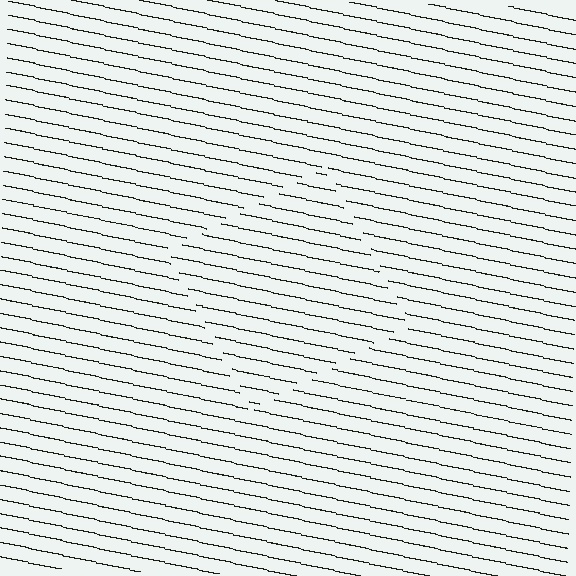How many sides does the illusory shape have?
4 sides — the line-ends trace a square.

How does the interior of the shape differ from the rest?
The interior of the shape contains the same grating, shifted by half a period — the contour is defined by the phase discontinuity where line-ends from the inner and outer gratings abut.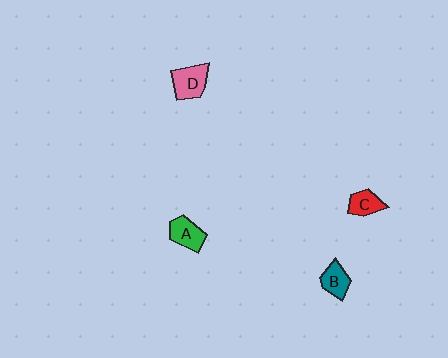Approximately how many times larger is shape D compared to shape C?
Approximately 1.4 times.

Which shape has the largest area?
Shape D (pink).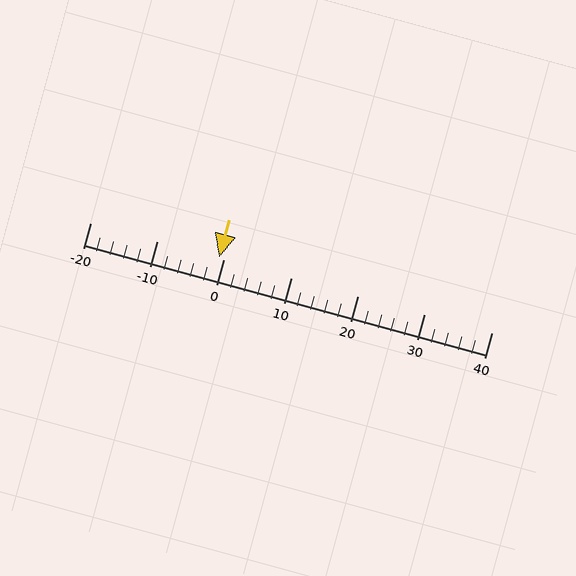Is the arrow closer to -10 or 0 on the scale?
The arrow is closer to 0.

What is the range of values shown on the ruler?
The ruler shows values from -20 to 40.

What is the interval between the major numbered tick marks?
The major tick marks are spaced 10 units apart.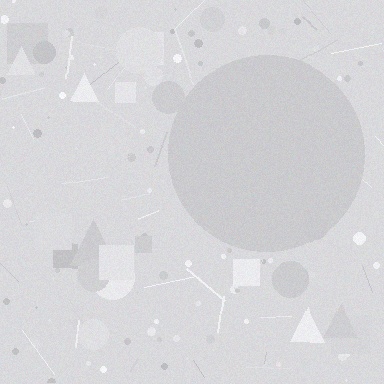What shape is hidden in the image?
A circle is hidden in the image.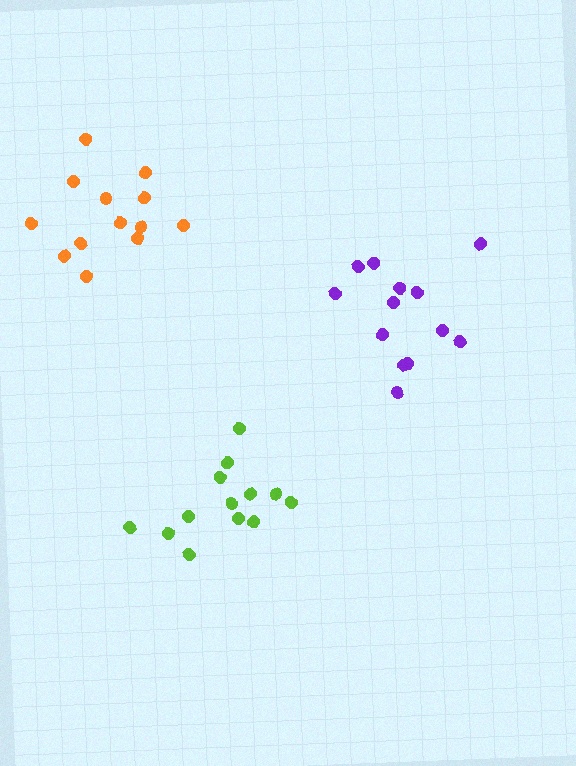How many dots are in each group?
Group 1: 13 dots, Group 2: 13 dots, Group 3: 13 dots (39 total).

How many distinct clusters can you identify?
There are 3 distinct clusters.